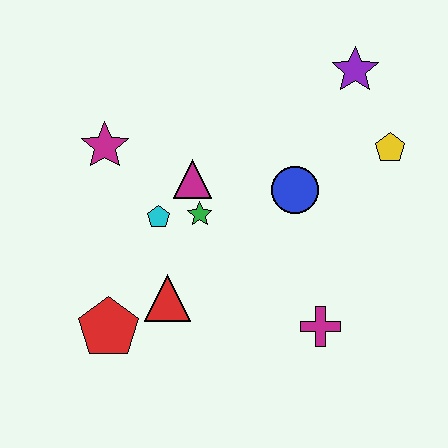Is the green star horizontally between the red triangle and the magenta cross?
Yes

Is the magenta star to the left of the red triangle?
Yes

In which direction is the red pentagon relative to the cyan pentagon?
The red pentagon is below the cyan pentagon.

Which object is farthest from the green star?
The purple star is farthest from the green star.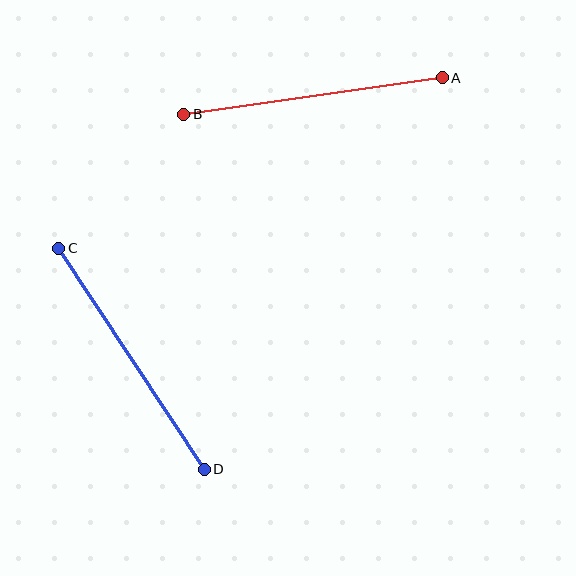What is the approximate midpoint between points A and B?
The midpoint is at approximately (313, 96) pixels.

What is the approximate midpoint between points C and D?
The midpoint is at approximately (131, 359) pixels.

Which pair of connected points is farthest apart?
Points C and D are farthest apart.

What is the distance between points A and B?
The distance is approximately 261 pixels.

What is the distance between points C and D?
The distance is approximately 265 pixels.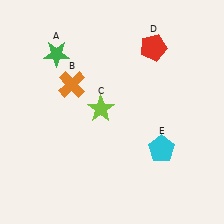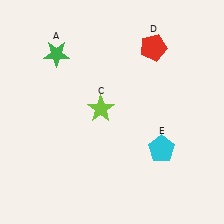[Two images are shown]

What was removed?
The orange cross (B) was removed in Image 2.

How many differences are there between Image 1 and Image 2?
There is 1 difference between the two images.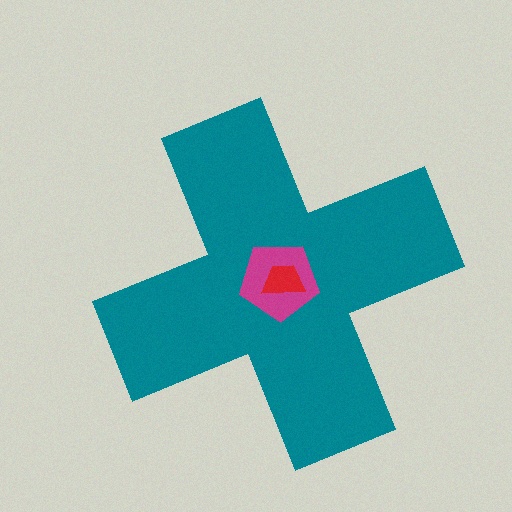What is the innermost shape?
The red trapezoid.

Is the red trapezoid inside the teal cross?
Yes.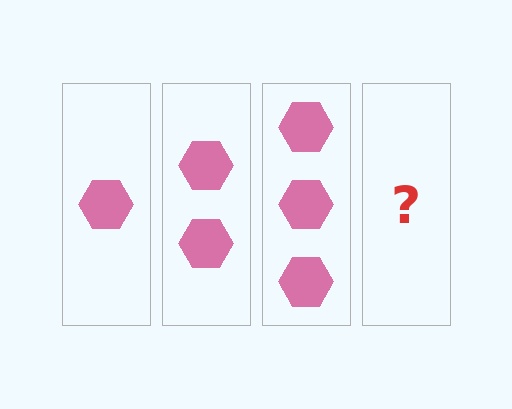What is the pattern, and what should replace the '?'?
The pattern is that each step adds one more hexagon. The '?' should be 4 hexagons.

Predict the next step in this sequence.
The next step is 4 hexagons.